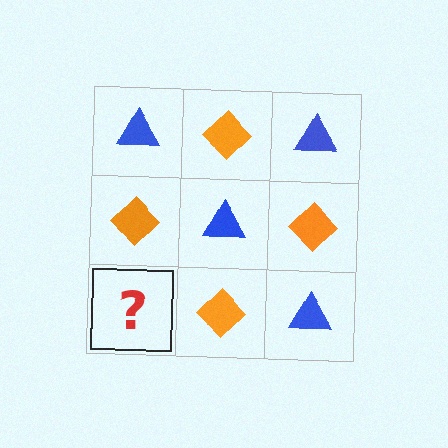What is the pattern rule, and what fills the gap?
The rule is that it alternates blue triangle and orange diamond in a checkerboard pattern. The gap should be filled with a blue triangle.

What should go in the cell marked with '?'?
The missing cell should contain a blue triangle.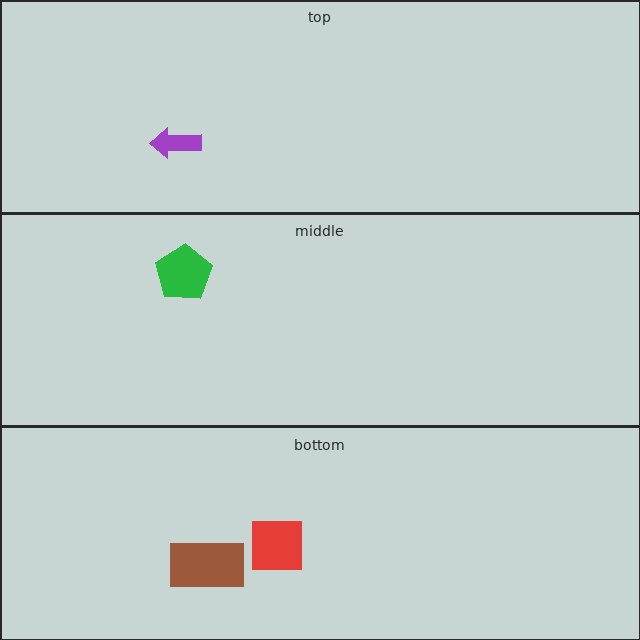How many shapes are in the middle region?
1.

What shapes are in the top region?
The purple arrow.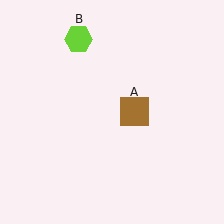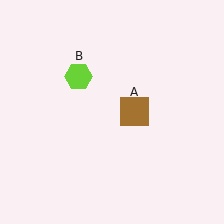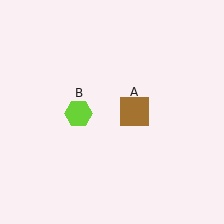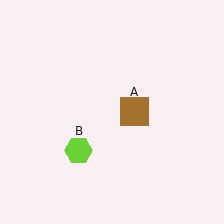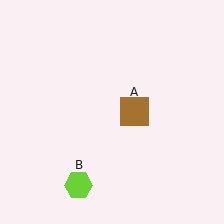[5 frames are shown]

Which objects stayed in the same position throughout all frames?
Brown square (object A) remained stationary.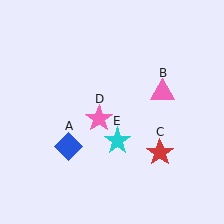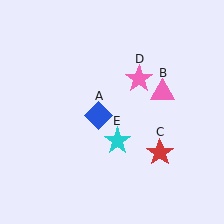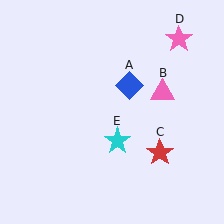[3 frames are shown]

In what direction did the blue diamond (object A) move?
The blue diamond (object A) moved up and to the right.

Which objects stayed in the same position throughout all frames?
Pink triangle (object B) and red star (object C) and cyan star (object E) remained stationary.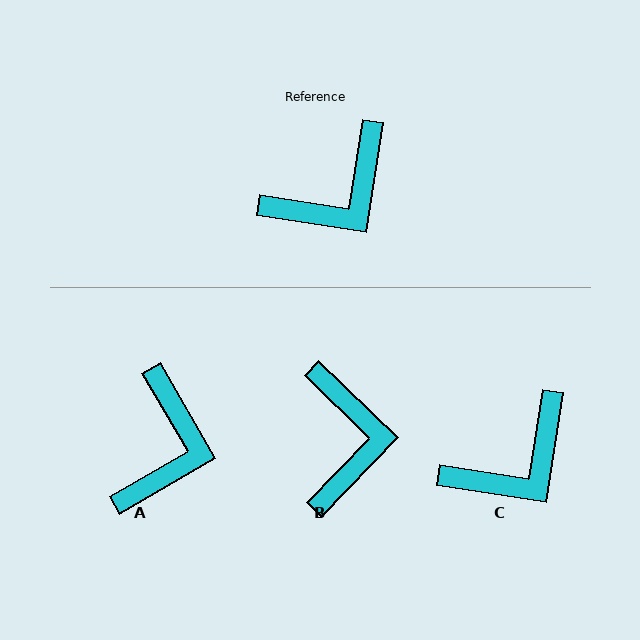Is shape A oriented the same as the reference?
No, it is off by about 39 degrees.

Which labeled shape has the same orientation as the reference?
C.